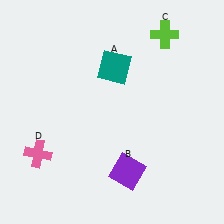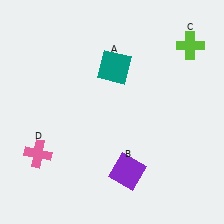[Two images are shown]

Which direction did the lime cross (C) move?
The lime cross (C) moved right.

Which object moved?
The lime cross (C) moved right.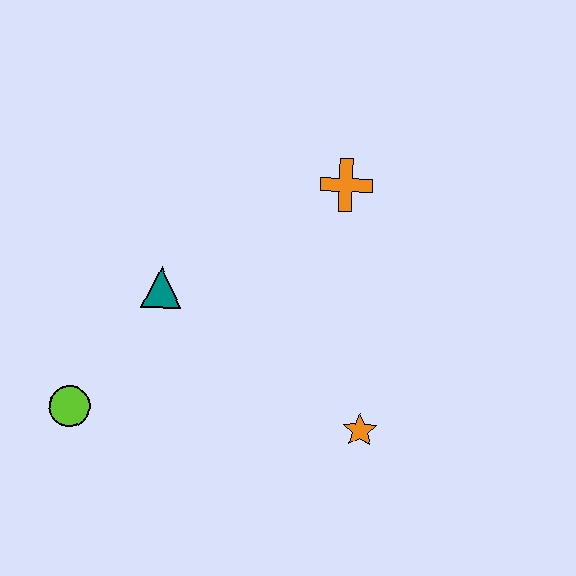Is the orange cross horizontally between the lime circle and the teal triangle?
No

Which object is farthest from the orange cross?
The lime circle is farthest from the orange cross.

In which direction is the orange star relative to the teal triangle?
The orange star is to the right of the teal triangle.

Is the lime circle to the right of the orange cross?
No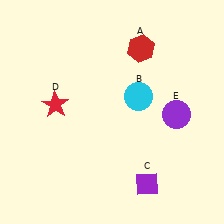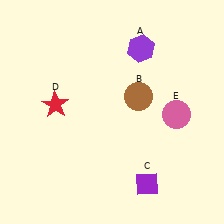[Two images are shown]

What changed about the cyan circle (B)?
In Image 1, B is cyan. In Image 2, it changed to brown.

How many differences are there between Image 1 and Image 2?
There are 3 differences between the two images.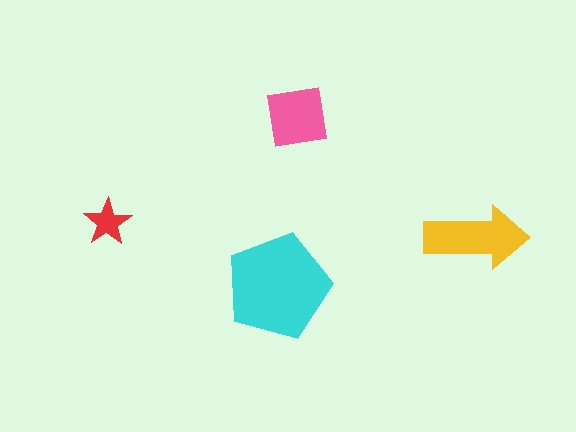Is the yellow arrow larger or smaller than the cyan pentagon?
Smaller.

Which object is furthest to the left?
The red star is leftmost.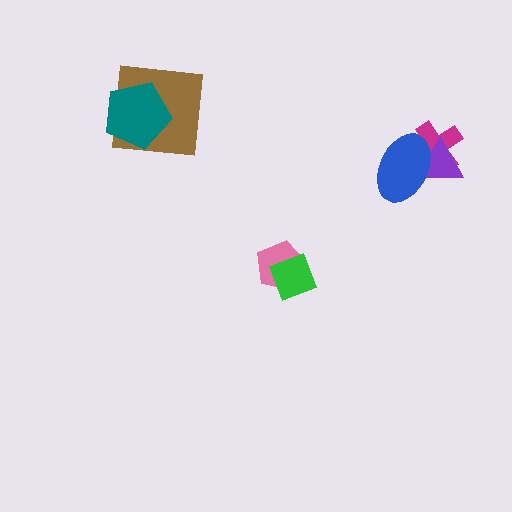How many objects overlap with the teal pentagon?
1 object overlaps with the teal pentagon.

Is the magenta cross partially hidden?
Yes, it is partially covered by another shape.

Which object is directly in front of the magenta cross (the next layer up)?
The purple triangle is directly in front of the magenta cross.